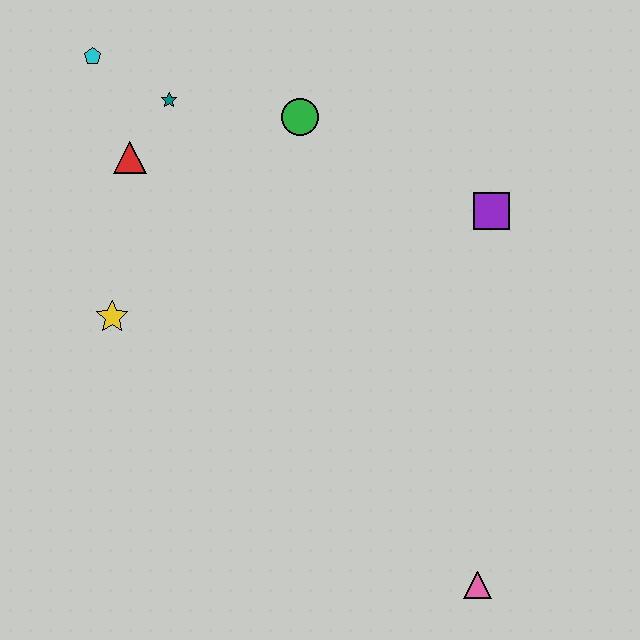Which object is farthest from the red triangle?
The pink triangle is farthest from the red triangle.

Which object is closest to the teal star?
The red triangle is closest to the teal star.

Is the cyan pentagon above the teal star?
Yes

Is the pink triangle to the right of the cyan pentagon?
Yes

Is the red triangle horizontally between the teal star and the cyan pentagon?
Yes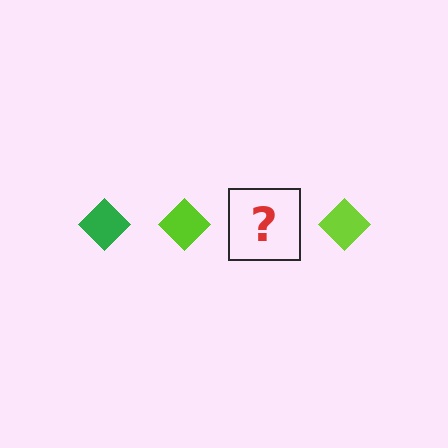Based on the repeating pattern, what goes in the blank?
The blank should be a green diamond.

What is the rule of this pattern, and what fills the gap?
The rule is that the pattern cycles through green, lime diamonds. The gap should be filled with a green diamond.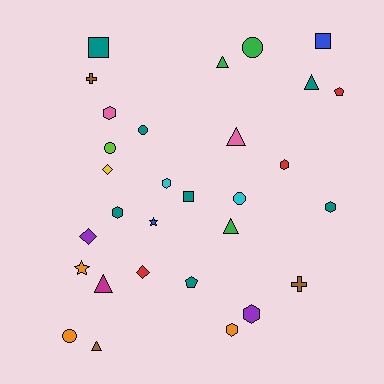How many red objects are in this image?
There are 3 red objects.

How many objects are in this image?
There are 30 objects.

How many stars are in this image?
There are 2 stars.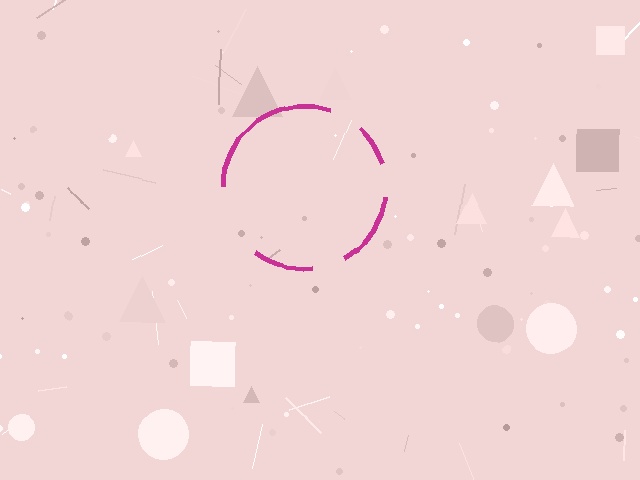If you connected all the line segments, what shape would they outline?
They would outline a circle.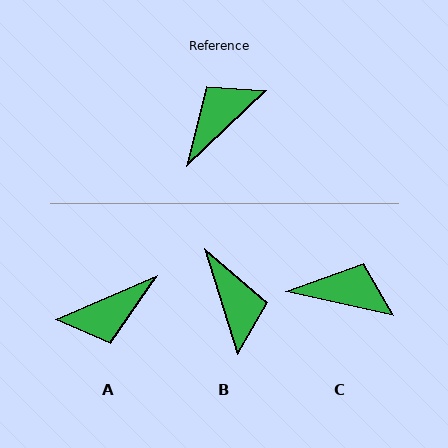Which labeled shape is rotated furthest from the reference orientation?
A, about 160 degrees away.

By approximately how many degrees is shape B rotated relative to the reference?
Approximately 116 degrees clockwise.